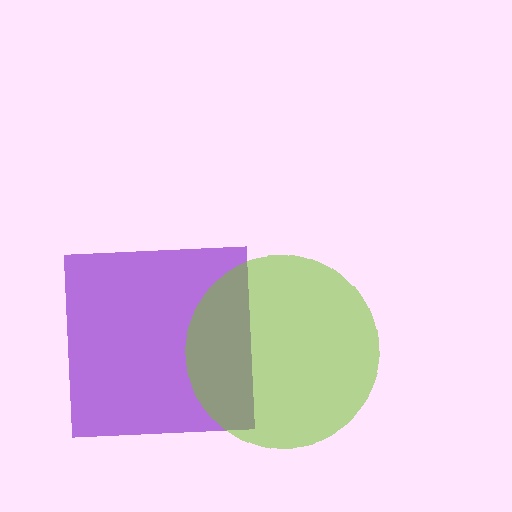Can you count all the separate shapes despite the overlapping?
Yes, there are 2 separate shapes.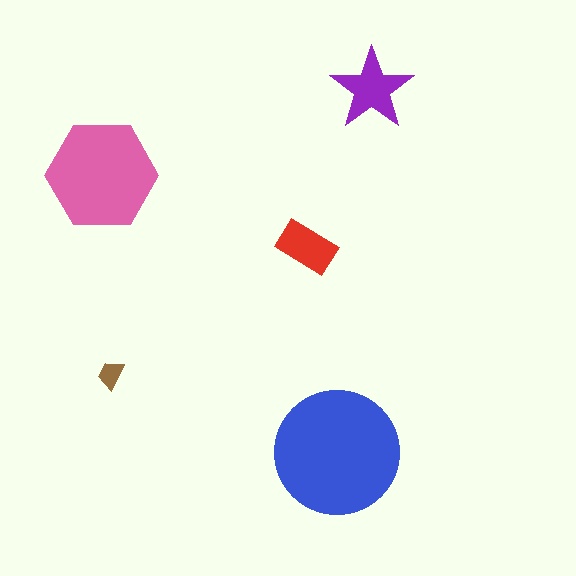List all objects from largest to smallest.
The blue circle, the pink hexagon, the purple star, the red rectangle, the brown trapezoid.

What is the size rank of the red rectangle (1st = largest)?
4th.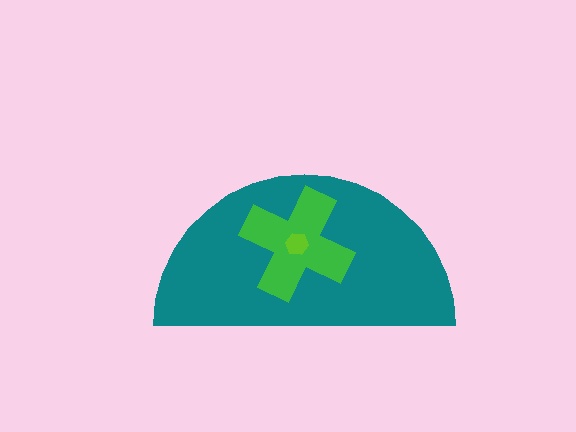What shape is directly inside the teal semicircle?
The green cross.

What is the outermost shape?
The teal semicircle.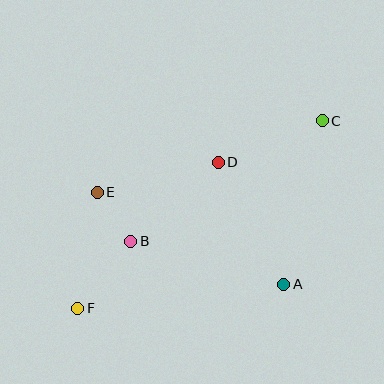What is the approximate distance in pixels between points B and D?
The distance between B and D is approximately 118 pixels.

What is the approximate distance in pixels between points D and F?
The distance between D and F is approximately 203 pixels.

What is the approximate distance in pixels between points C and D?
The distance between C and D is approximately 112 pixels.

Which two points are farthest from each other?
Points C and F are farthest from each other.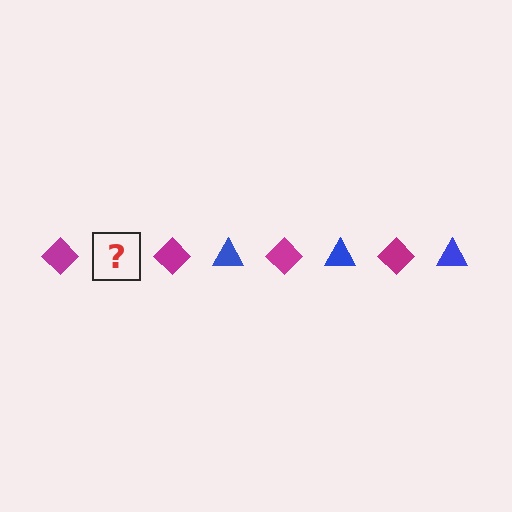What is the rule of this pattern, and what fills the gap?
The rule is that the pattern alternates between magenta diamond and blue triangle. The gap should be filled with a blue triangle.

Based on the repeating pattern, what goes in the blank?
The blank should be a blue triangle.